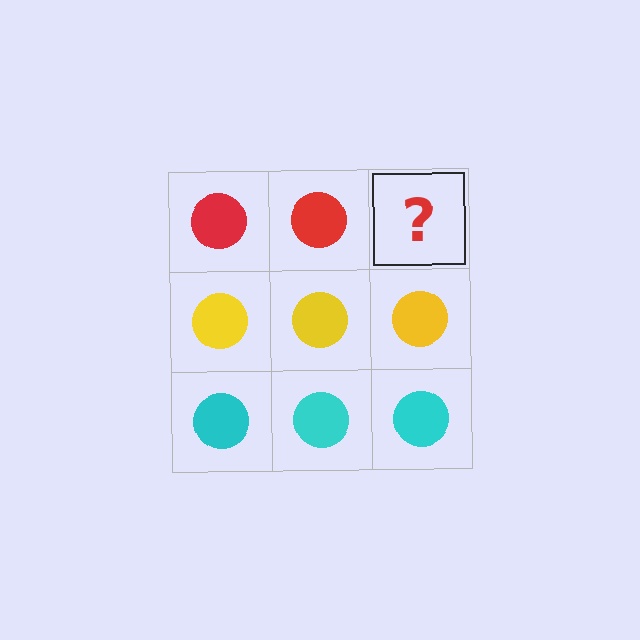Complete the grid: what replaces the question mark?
The question mark should be replaced with a red circle.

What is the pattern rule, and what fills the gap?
The rule is that each row has a consistent color. The gap should be filled with a red circle.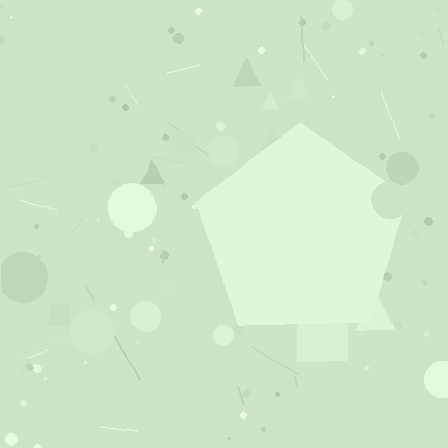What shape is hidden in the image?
A pentagon is hidden in the image.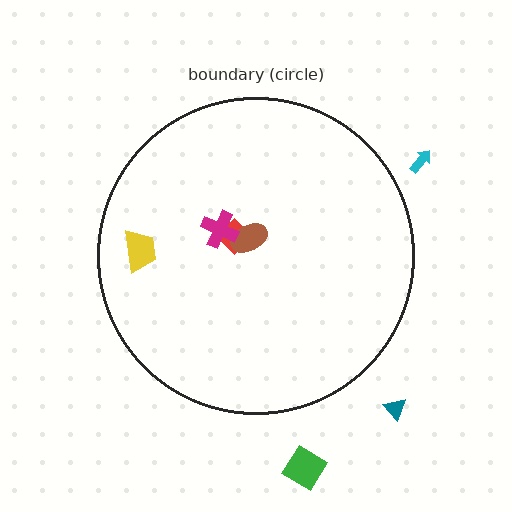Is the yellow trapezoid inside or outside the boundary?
Inside.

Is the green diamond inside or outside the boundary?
Outside.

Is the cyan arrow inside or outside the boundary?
Outside.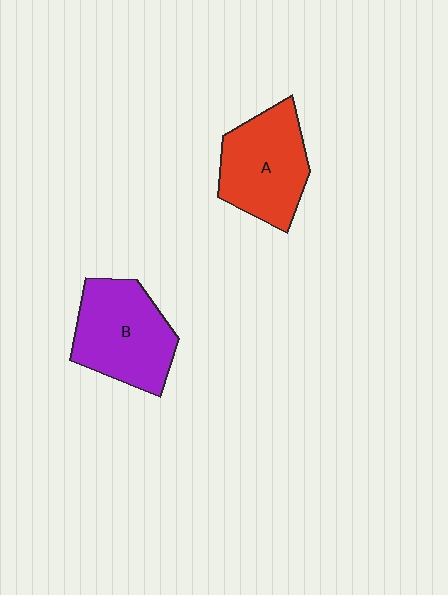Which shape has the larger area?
Shape B (purple).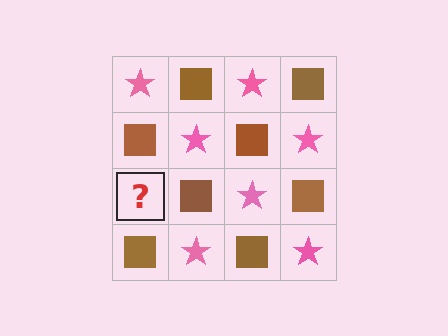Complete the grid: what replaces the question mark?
The question mark should be replaced with a pink star.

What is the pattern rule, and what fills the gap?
The rule is that it alternates pink star and brown square in a checkerboard pattern. The gap should be filled with a pink star.